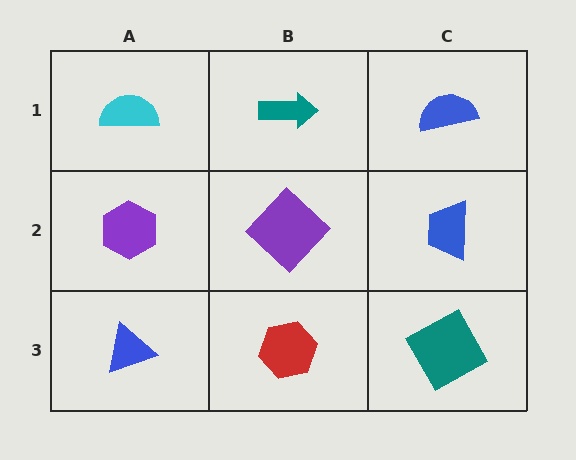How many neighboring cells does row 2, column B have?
4.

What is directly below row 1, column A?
A purple hexagon.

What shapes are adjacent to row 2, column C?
A blue semicircle (row 1, column C), a teal square (row 3, column C), a purple diamond (row 2, column B).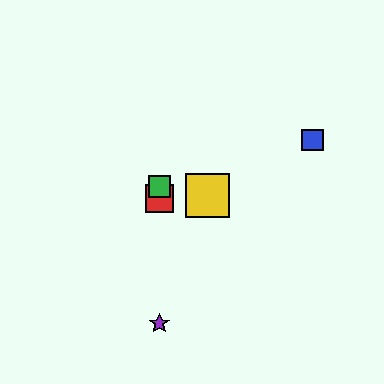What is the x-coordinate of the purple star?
The purple star is at x≈159.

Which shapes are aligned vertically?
The red square, the green square, the purple star are aligned vertically.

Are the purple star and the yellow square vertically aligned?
No, the purple star is at x≈159 and the yellow square is at x≈207.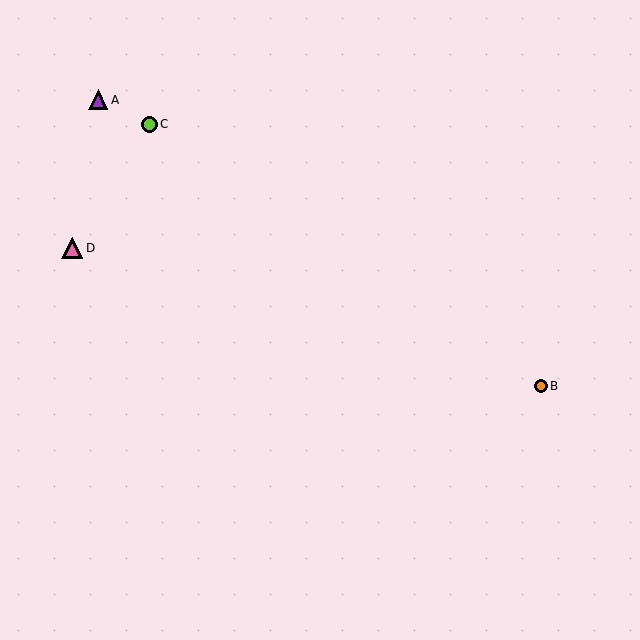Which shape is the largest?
The pink triangle (labeled D) is the largest.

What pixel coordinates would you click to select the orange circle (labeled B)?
Click at (541, 386) to select the orange circle B.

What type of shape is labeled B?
Shape B is an orange circle.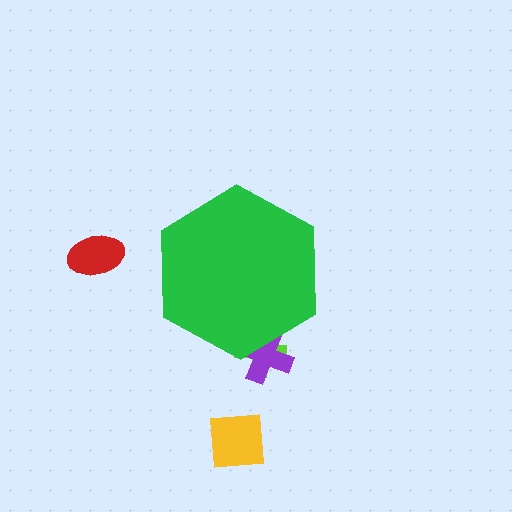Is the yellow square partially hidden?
No, the yellow square is fully visible.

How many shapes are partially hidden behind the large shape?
2 shapes are partially hidden.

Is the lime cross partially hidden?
Yes, the lime cross is partially hidden behind the green hexagon.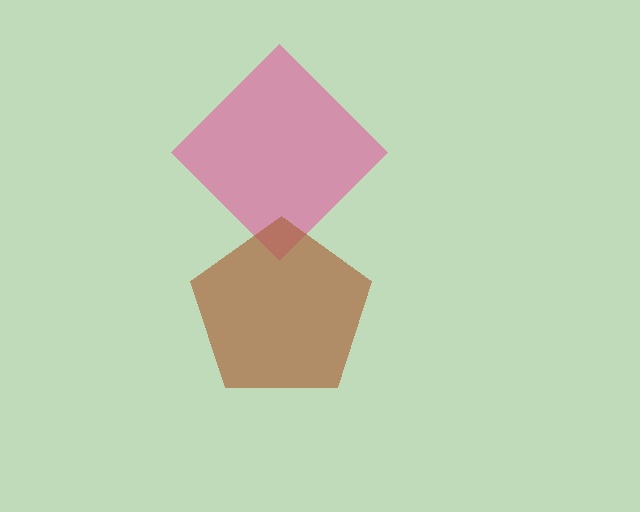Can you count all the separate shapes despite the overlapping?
Yes, there are 2 separate shapes.